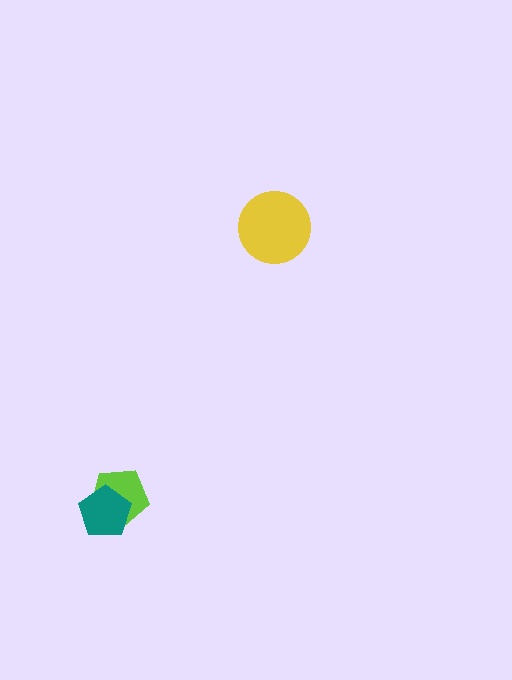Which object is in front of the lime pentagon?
The teal pentagon is in front of the lime pentagon.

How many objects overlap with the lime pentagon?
1 object overlaps with the lime pentagon.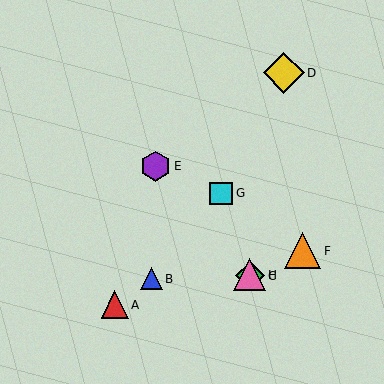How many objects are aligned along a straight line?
3 objects (C, E, H) are aligned along a straight line.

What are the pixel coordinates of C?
Object C is at (250, 276).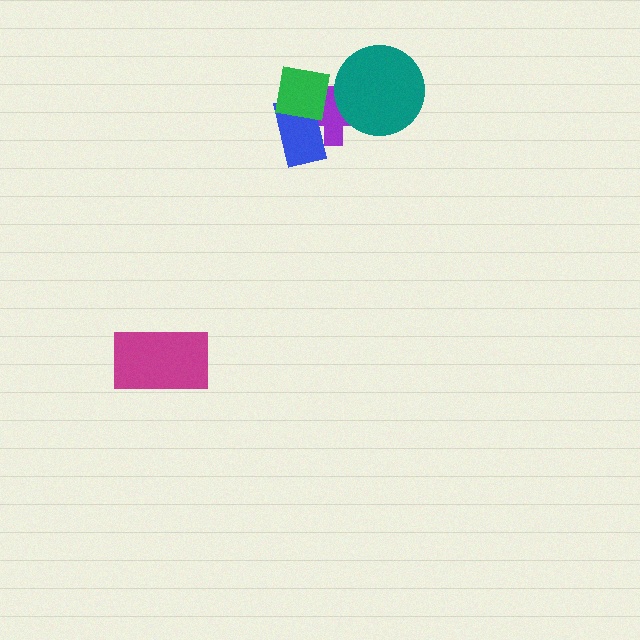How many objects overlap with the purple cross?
3 objects overlap with the purple cross.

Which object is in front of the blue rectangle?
The green square is in front of the blue rectangle.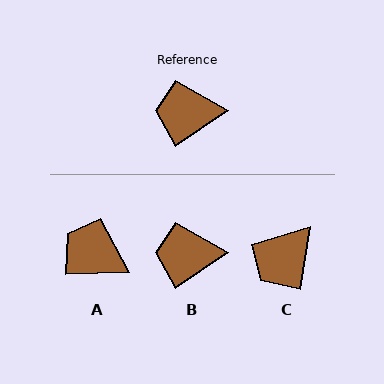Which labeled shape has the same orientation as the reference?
B.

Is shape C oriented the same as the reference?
No, it is off by about 48 degrees.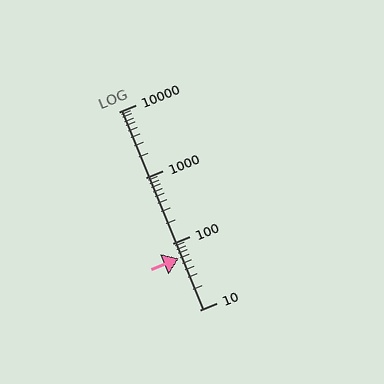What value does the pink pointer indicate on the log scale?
The pointer indicates approximately 60.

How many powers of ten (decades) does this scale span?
The scale spans 3 decades, from 10 to 10000.